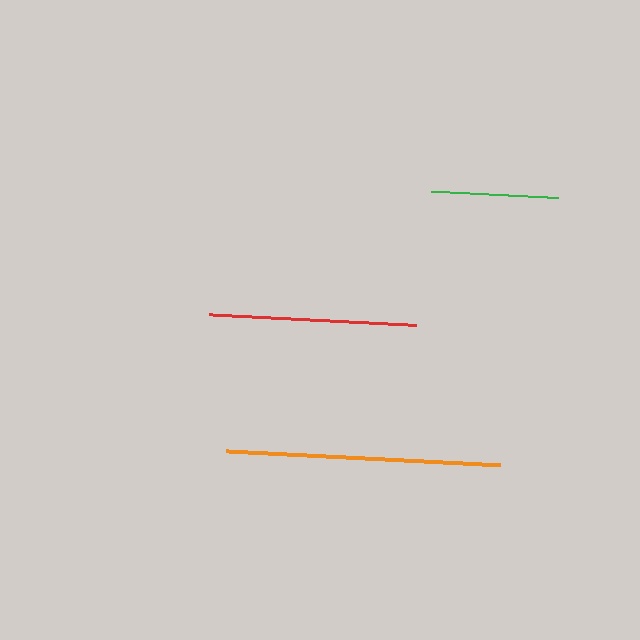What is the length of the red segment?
The red segment is approximately 206 pixels long.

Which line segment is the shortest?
The green line is the shortest at approximately 128 pixels.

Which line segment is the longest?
The orange line is the longest at approximately 274 pixels.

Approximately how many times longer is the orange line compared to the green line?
The orange line is approximately 2.2 times the length of the green line.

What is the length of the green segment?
The green segment is approximately 128 pixels long.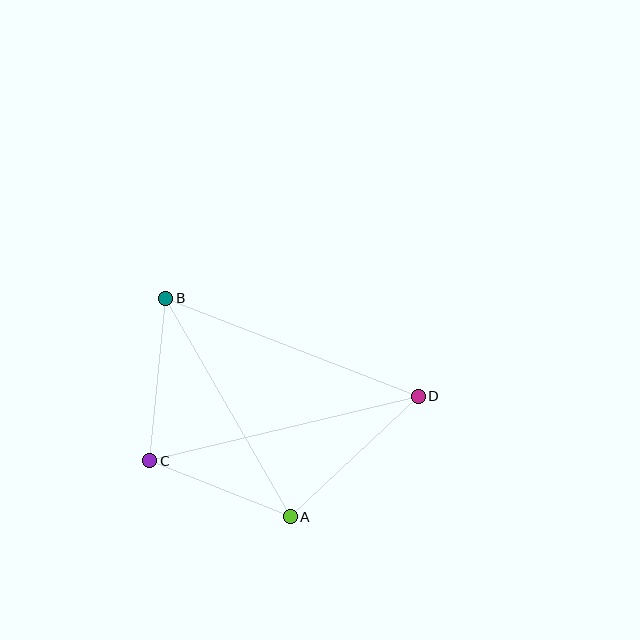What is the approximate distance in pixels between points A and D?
The distance between A and D is approximately 176 pixels.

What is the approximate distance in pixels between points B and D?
The distance between B and D is approximately 271 pixels.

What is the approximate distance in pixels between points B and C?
The distance between B and C is approximately 163 pixels.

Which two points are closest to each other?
Points A and C are closest to each other.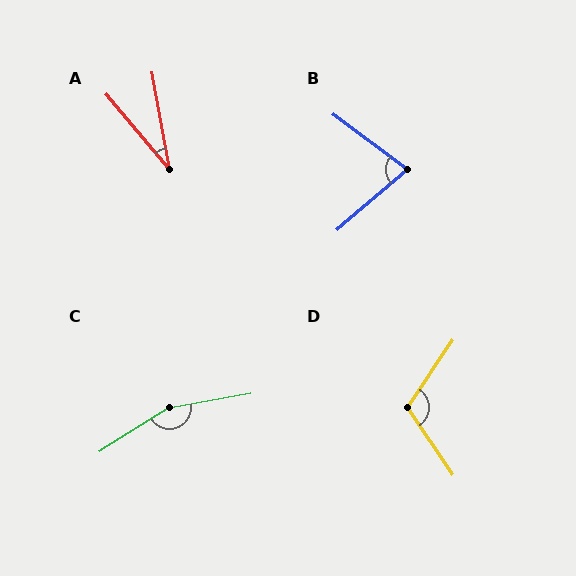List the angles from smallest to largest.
A (30°), B (77°), D (112°), C (158°).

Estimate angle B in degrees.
Approximately 77 degrees.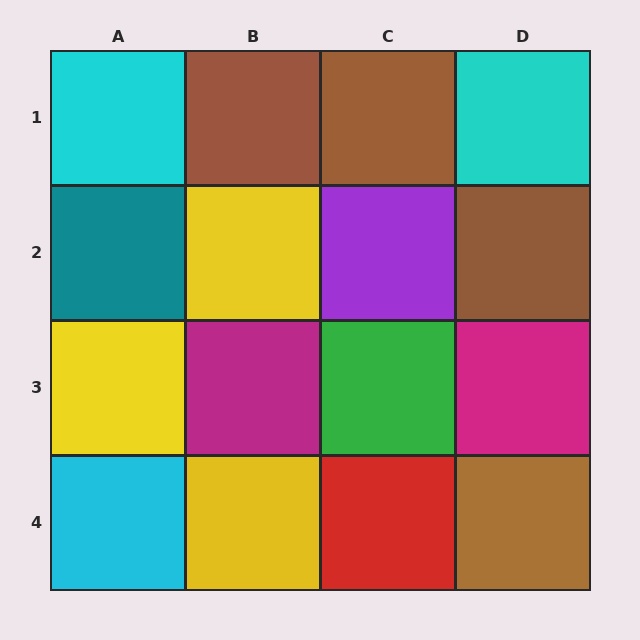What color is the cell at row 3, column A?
Yellow.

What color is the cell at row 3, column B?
Magenta.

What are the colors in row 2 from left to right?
Teal, yellow, purple, brown.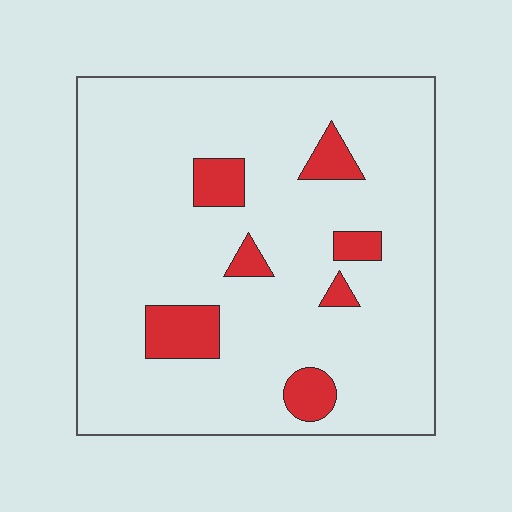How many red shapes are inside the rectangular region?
7.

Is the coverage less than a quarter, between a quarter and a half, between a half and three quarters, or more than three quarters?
Less than a quarter.